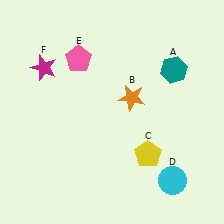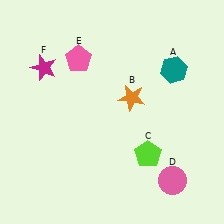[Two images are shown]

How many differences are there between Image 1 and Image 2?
There are 2 differences between the two images.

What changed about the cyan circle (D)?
In Image 1, D is cyan. In Image 2, it changed to pink.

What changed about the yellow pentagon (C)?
In Image 1, C is yellow. In Image 2, it changed to lime.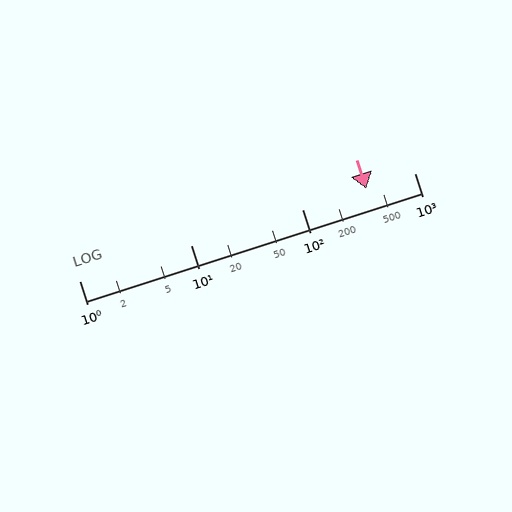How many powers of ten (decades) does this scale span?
The scale spans 3 decades, from 1 to 1000.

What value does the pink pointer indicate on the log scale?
The pointer indicates approximately 370.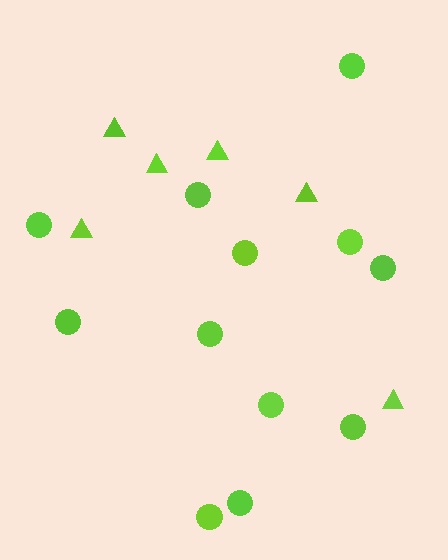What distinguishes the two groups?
There are 2 groups: one group of circles (12) and one group of triangles (6).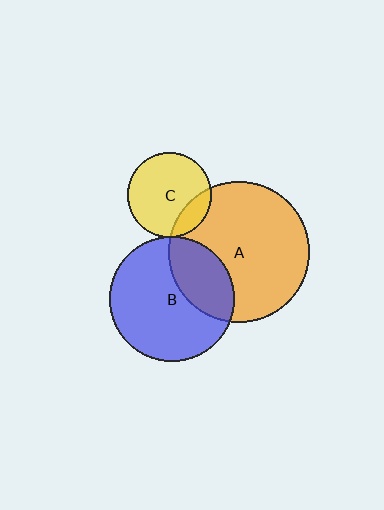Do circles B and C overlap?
Yes.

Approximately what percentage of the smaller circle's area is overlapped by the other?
Approximately 5%.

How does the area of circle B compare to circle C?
Approximately 2.2 times.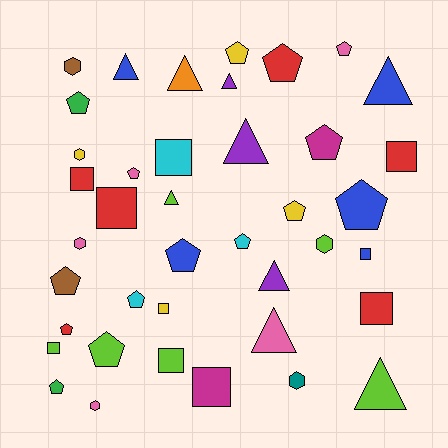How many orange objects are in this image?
There is 1 orange object.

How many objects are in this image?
There are 40 objects.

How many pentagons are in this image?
There are 15 pentagons.